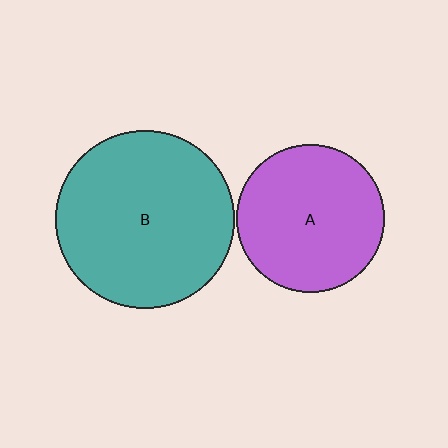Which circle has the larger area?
Circle B (teal).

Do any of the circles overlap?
No, none of the circles overlap.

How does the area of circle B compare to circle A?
Approximately 1.4 times.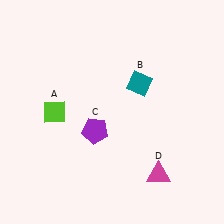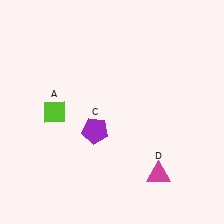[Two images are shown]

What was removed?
The teal diamond (B) was removed in Image 2.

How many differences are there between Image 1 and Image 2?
There is 1 difference between the two images.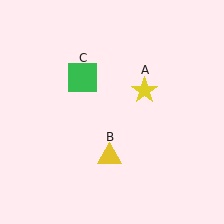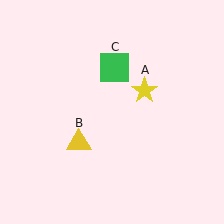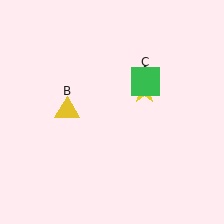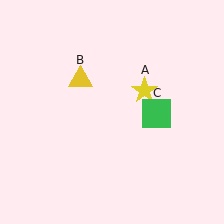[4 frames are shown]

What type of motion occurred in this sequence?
The yellow triangle (object B), green square (object C) rotated clockwise around the center of the scene.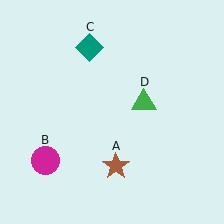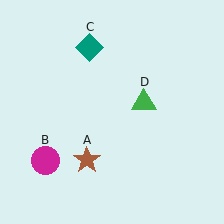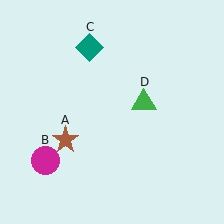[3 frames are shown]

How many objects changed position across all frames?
1 object changed position: brown star (object A).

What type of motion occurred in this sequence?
The brown star (object A) rotated clockwise around the center of the scene.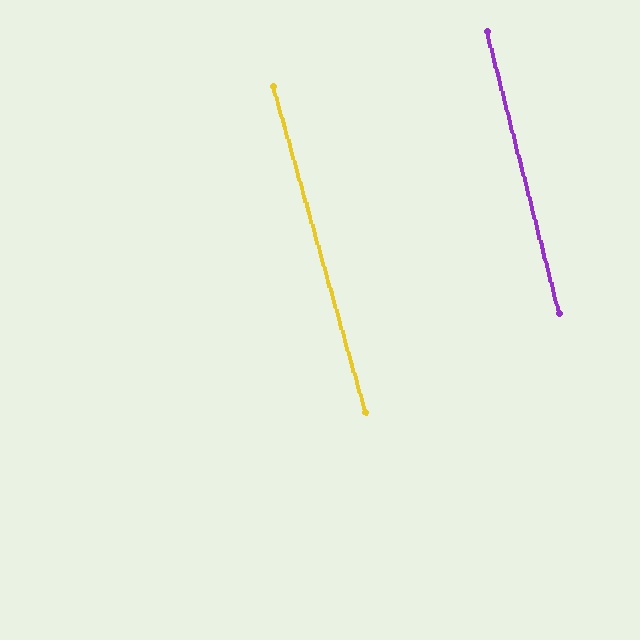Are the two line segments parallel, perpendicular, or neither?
Parallel — their directions differ by only 1.5°.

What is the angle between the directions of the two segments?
Approximately 2 degrees.